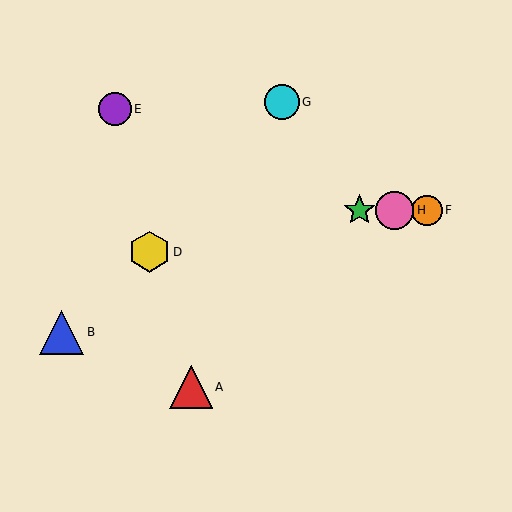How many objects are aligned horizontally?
3 objects (C, F, H) are aligned horizontally.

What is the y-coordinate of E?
Object E is at y≈109.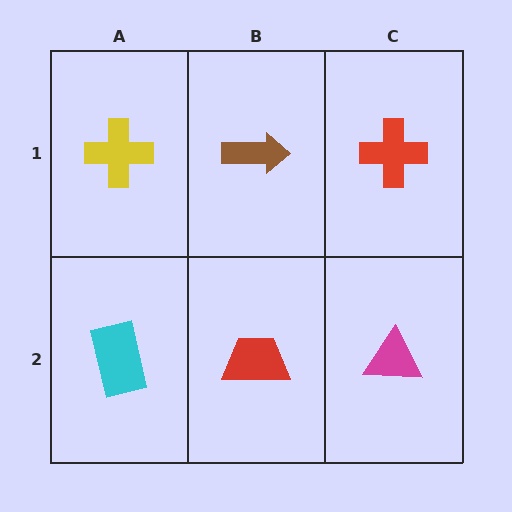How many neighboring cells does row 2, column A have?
2.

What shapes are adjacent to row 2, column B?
A brown arrow (row 1, column B), a cyan rectangle (row 2, column A), a magenta triangle (row 2, column C).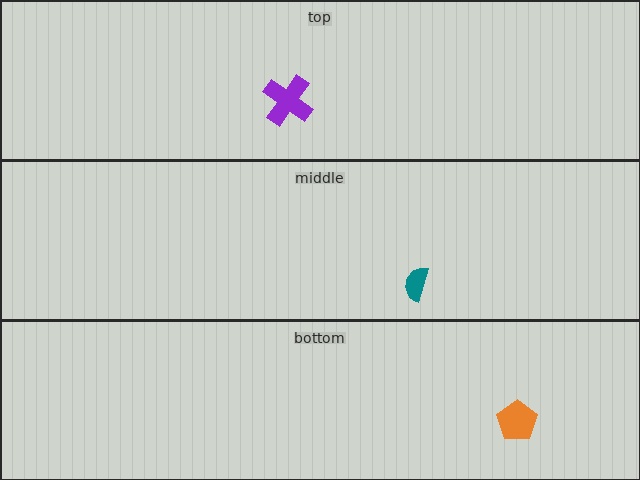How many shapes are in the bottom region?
1.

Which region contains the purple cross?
The top region.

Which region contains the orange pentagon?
The bottom region.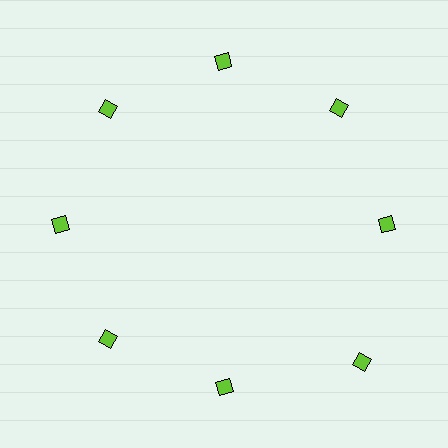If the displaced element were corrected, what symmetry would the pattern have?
It would have 8-fold rotational symmetry — the pattern would map onto itself every 45 degrees.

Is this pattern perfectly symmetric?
No. The 8 lime diamonds are arranged in a ring, but one element near the 4 o'clock position is pushed outward from the center, breaking the 8-fold rotational symmetry.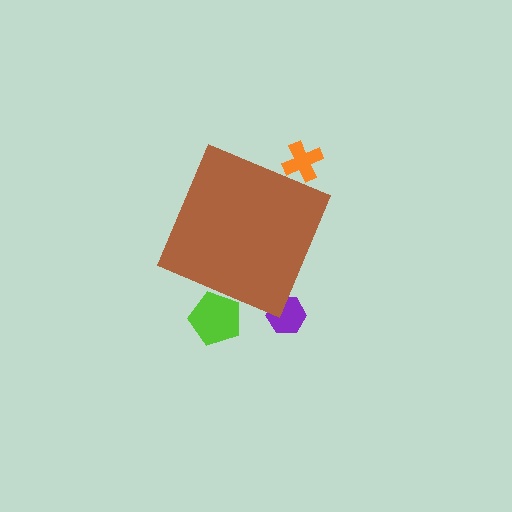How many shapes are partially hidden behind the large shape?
3 shapes are partially hidden.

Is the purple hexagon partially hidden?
Yes, the purple hexagon is partially hidden behind the brown diamond.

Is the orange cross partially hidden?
Yes, the orange cross is partially hidden behind the brown diamond.